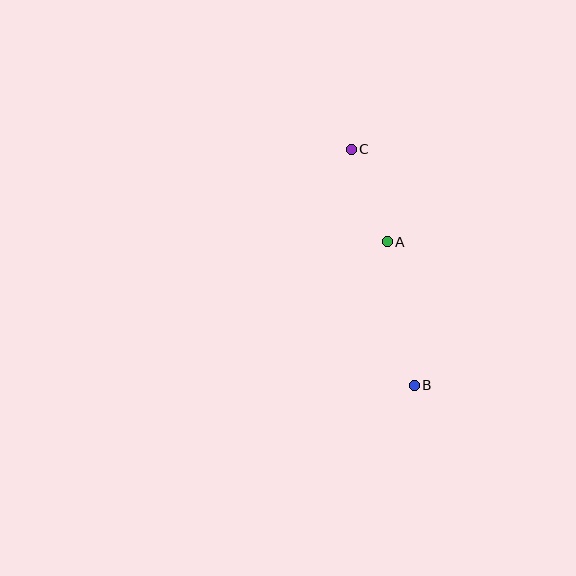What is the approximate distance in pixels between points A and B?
The distance between A and B is approximately 146 pixels.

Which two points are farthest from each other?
Points B and C are farthest from each other.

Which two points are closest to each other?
Points A and C are closest to each other.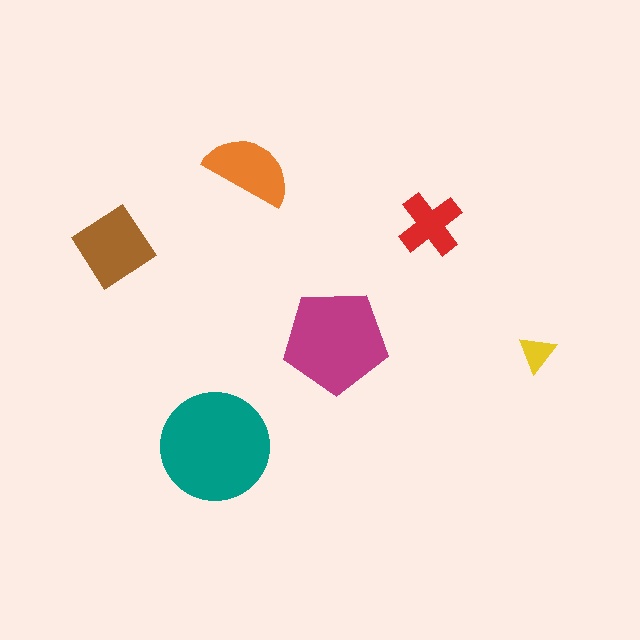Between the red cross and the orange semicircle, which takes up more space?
The orange semicircle.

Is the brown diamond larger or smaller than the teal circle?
Smaller.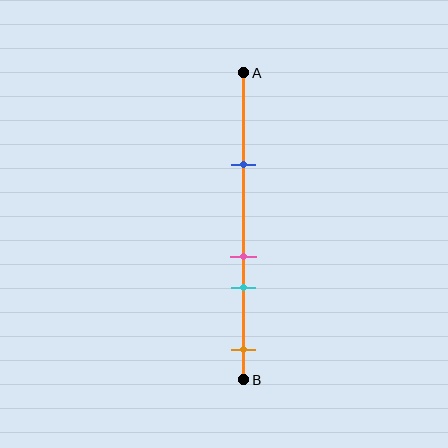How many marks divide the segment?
There are 4 marks dividing the segment.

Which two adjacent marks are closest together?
The pink and cyan marks are the closest adjacent pair.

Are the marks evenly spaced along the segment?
No, the marks are not evenly spaced.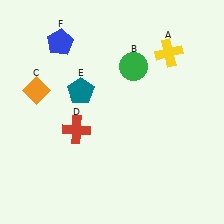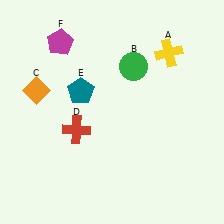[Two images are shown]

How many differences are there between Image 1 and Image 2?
There is 1 difference between the two images.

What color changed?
The pentagon (F) changed from blue in Image 1 to magenta in Image 2.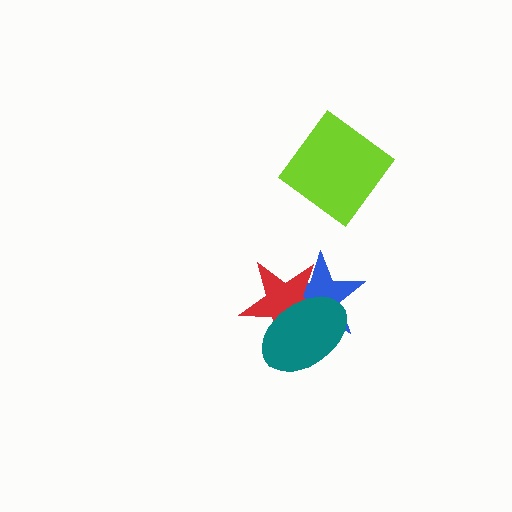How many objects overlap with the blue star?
2 objects overlap with the blue star.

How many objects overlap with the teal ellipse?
2 objects overlap with the teal ellipse.